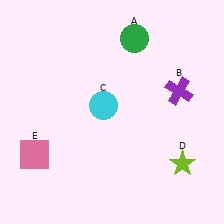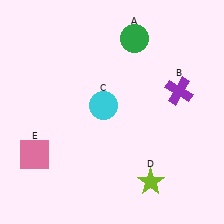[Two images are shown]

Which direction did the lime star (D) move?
The lime star (D) moved left.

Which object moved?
The lime star (D) moved left.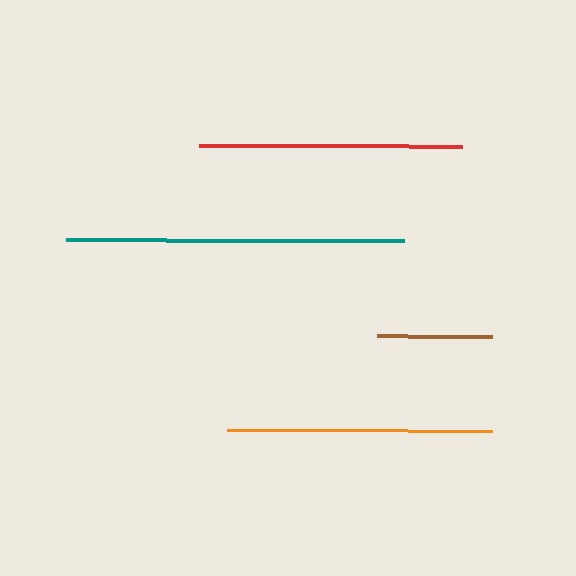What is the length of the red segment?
The red segment is approximately 263 pixels long.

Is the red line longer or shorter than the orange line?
The orange line is longer than the red line.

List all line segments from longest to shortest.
From longest to shortest: teal, orange, red, brown.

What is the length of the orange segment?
The orange segment is approximately 265 pixels long.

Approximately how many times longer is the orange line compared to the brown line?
The orange line is approximately 2.3 times the length of the brown line.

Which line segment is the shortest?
The brown line is the shortest at approximately 115 pixels.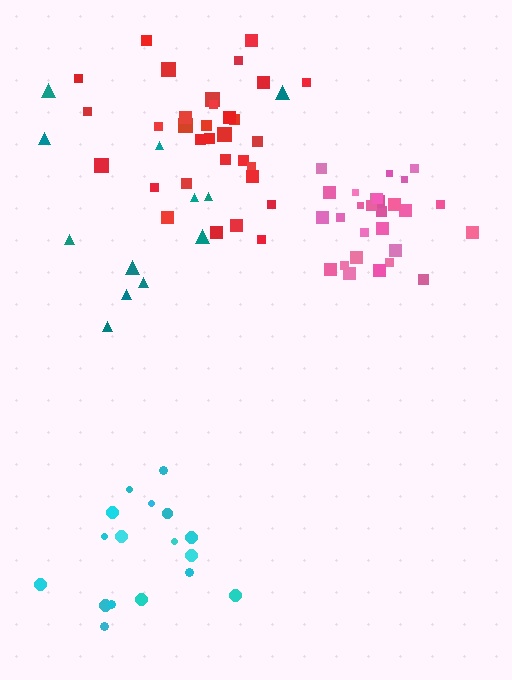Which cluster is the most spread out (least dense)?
Teal.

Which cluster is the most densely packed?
Pink.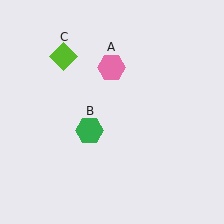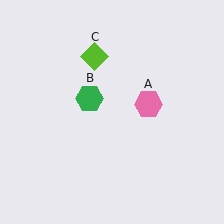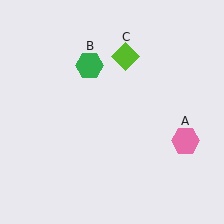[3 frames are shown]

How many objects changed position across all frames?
3 objects changed position: pink hexagon (object A), green hexagon (object B), lime diamond (object C).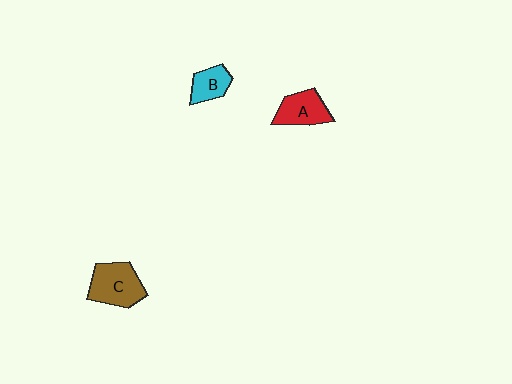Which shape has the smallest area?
Shape B (cyan).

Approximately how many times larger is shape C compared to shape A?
Approximately 1.3 times.